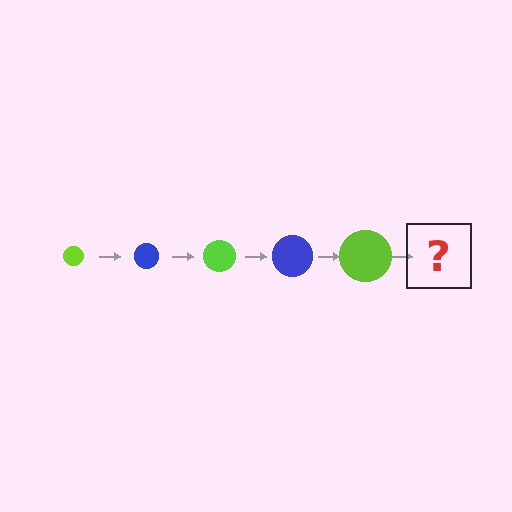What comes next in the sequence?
The next element should be a blue circle, larger than the previous one.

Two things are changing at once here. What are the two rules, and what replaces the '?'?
The two rules are that the circle grows larger each step and the color cycles through lime and blue. The '?' should be a blue circle, larger than the previous one.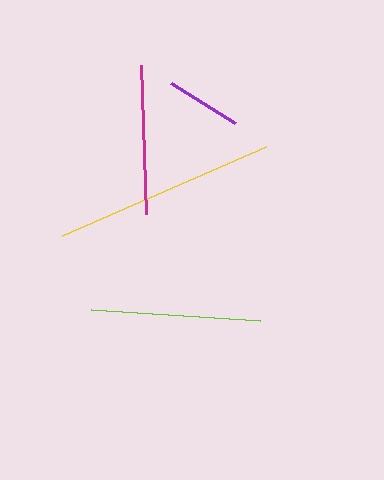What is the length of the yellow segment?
The yellow segment is approximately 223 pixels long.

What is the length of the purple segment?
The purple segment is approximately 75 pixels long.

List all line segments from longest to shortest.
From longest to shortest: yellow, lime, magenta, purple.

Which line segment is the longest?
The yellow line is the longest at approximately 223 pixels.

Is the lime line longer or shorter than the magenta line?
The lime line is longer than the magenta line.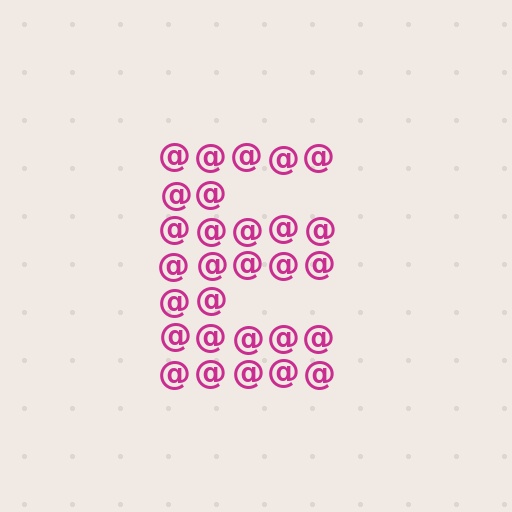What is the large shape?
The large shape is the letter E.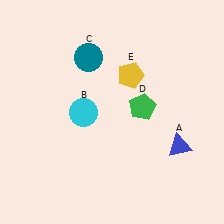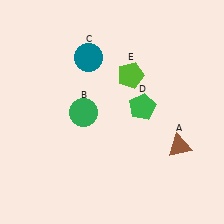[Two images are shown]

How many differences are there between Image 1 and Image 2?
There are 3 differences between the two images.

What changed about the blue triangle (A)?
In Image 1, A is blue. In Image 2, it changed to brown.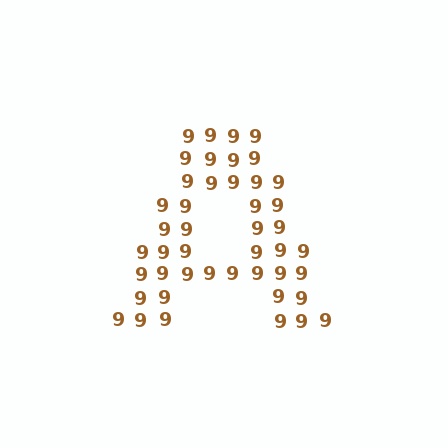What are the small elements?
The small elements are digit 9's.